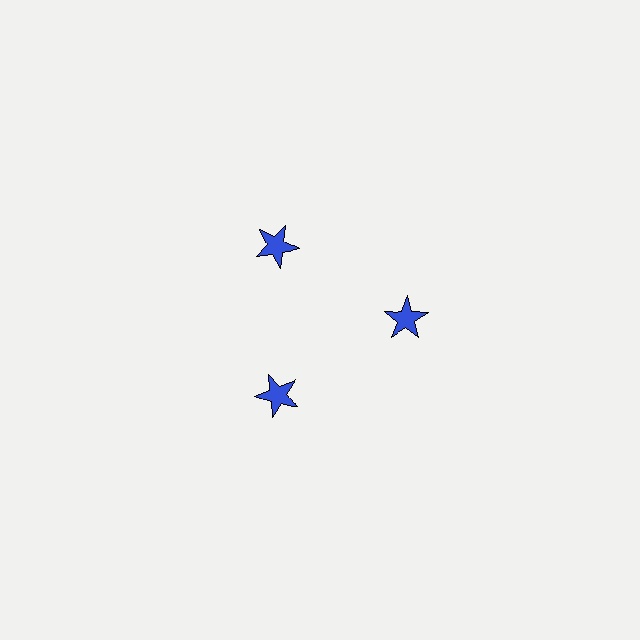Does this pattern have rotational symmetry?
Yes, this pattern has 3-fold rotational symmetry. It looks the same after rotating 120 degrees around the center.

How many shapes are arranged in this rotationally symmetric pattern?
There are 3 shapes, arranged in 3 groups of 1.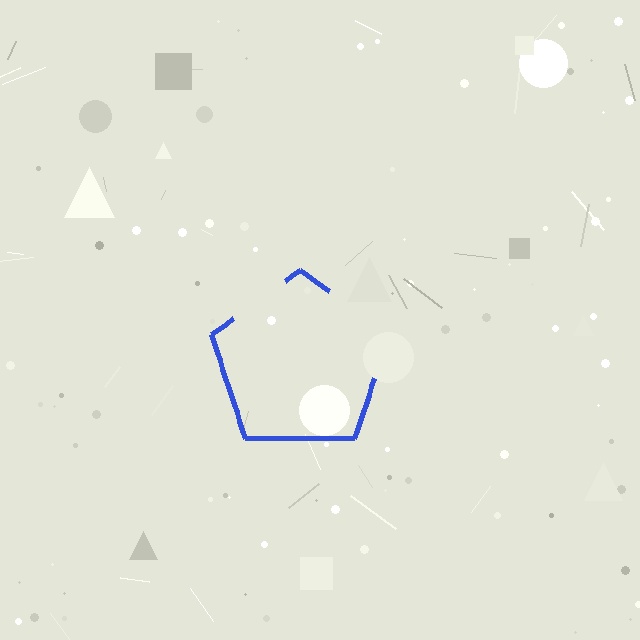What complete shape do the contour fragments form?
The contour fragments form a pentagon.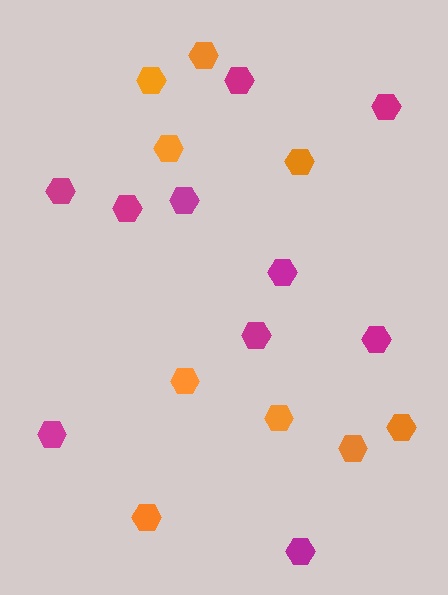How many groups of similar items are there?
There are 2 groups: one group of magenta hexagons (10) and one group of orange hexagons (9).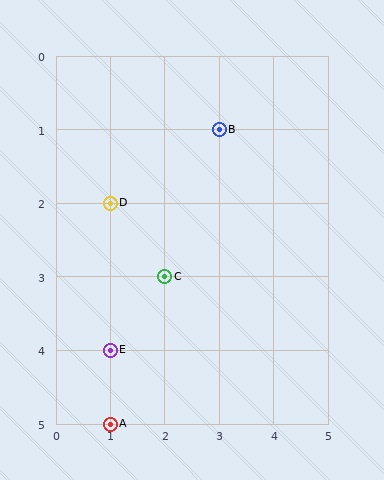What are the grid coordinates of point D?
Point D is at grid coordinates (1, 2).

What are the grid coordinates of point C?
Point C is at grid coordinates (2, 3).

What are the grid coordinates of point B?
Point B is at grid coordinates (3, 1).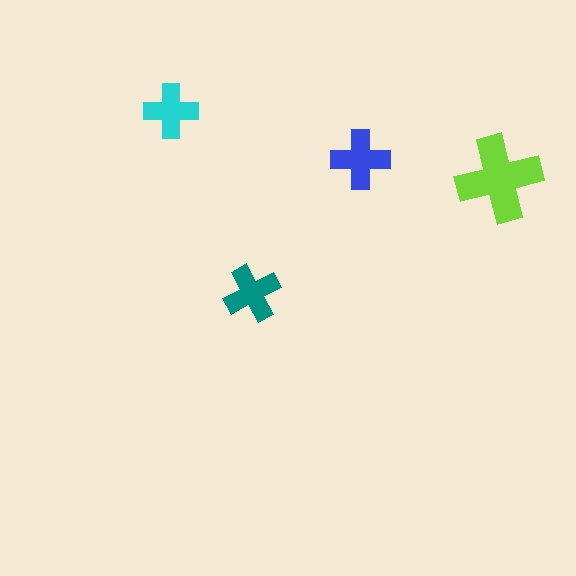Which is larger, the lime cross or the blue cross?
The lime one.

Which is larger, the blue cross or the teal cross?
The blue one.